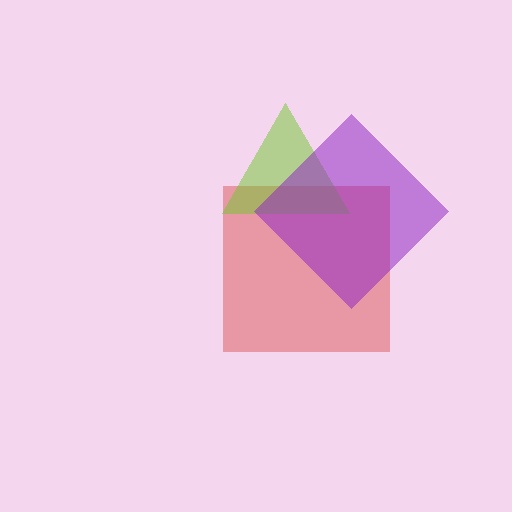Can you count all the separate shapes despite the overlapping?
Yes, there are 3 separate shapes.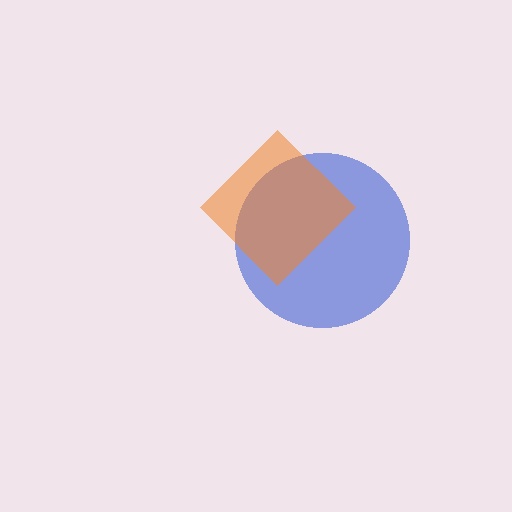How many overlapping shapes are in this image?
There are 2 overlapping shapes in the image.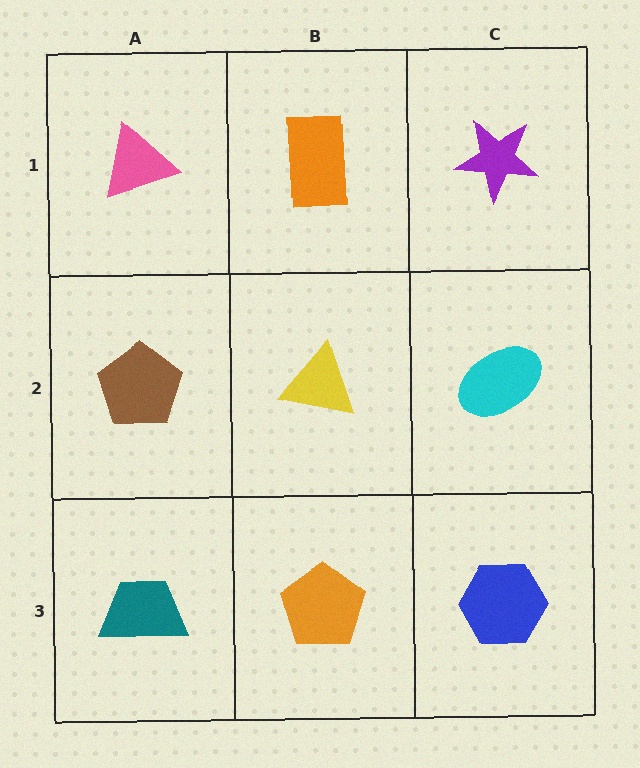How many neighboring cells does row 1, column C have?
2.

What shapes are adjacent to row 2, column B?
An orange rectangle (row 1, column B), an orange pentagon (row 3, column B), a brown pentagon (row 2, column A), a cyan ellipse (row 2, column C).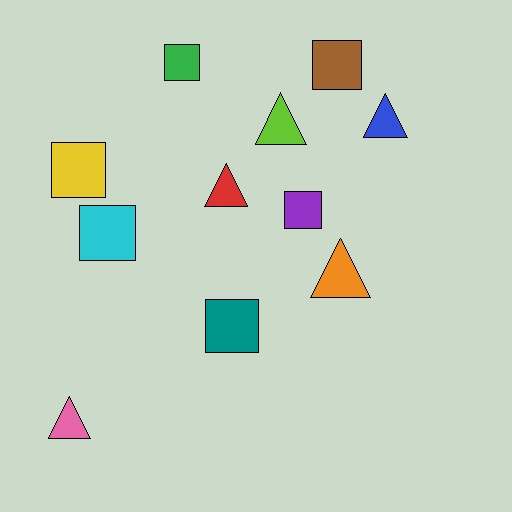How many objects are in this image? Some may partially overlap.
There are 11 objects.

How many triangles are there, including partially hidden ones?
There are 5 triangles.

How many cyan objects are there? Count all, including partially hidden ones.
There is 1 cyan object.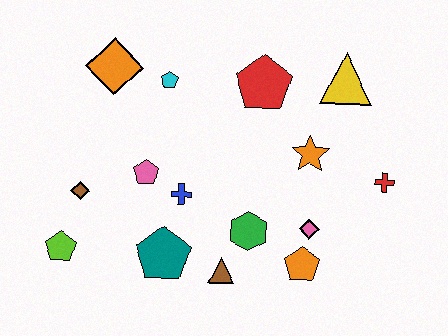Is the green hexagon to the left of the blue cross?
No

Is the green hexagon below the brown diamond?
Yes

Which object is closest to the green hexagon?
The brown triangle is closest to the green hexagon.